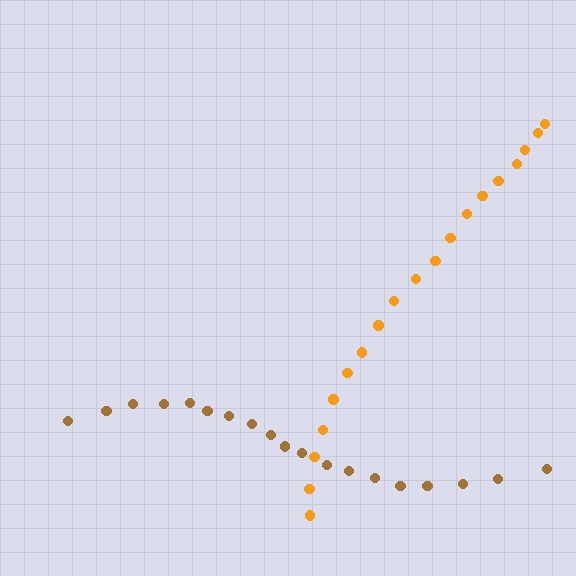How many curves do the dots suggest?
There are 2 distinct paths.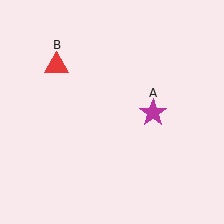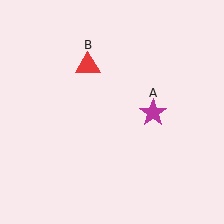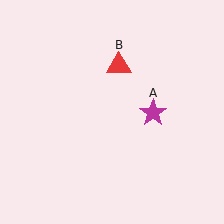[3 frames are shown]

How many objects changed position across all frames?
1 object changed position: red triangle (object B).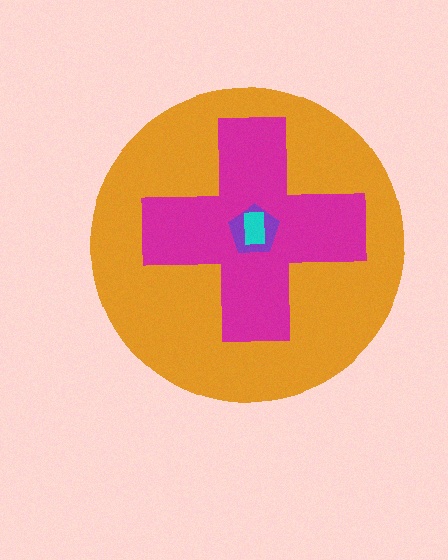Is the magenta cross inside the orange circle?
Yes.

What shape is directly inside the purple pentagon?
The cyan rectangle.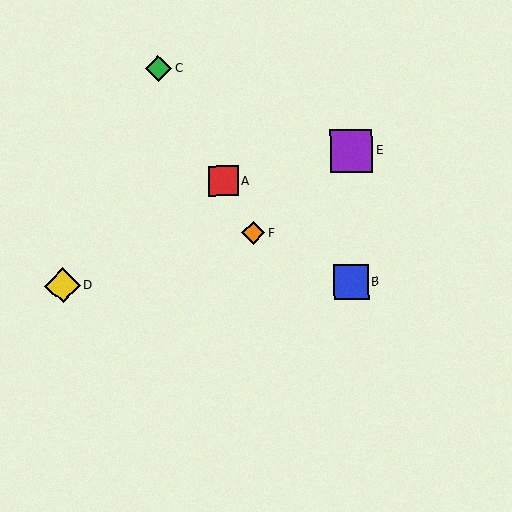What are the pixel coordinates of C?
Object C is at (158, 69).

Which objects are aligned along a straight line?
Objects A, C, F are aligned along a straight line.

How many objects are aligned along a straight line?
3 objects (A, C, F) are aligned along a straight line.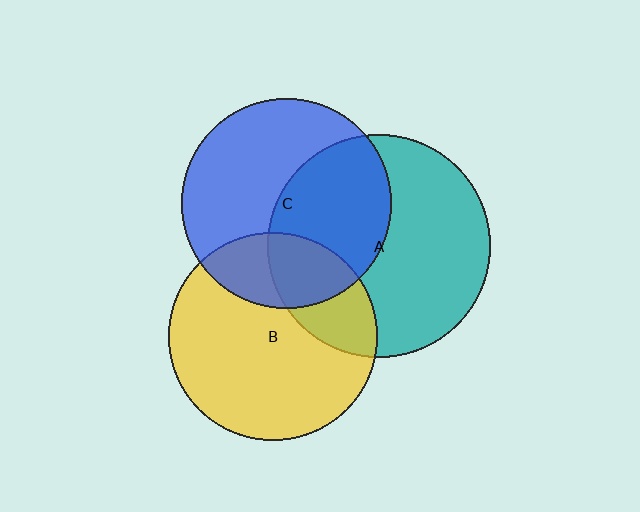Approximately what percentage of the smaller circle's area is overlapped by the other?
Approximately 25%.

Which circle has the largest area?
Circle A (teal).